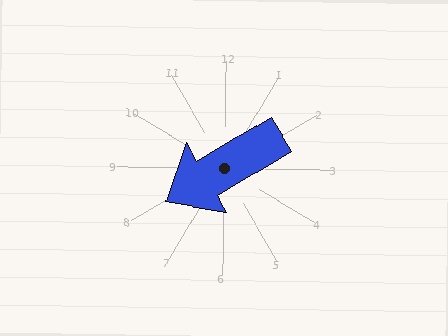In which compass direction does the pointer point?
Southwest.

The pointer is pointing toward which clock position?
Roughly 8 o'clock.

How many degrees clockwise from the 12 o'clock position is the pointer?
Approximately 239 degrees.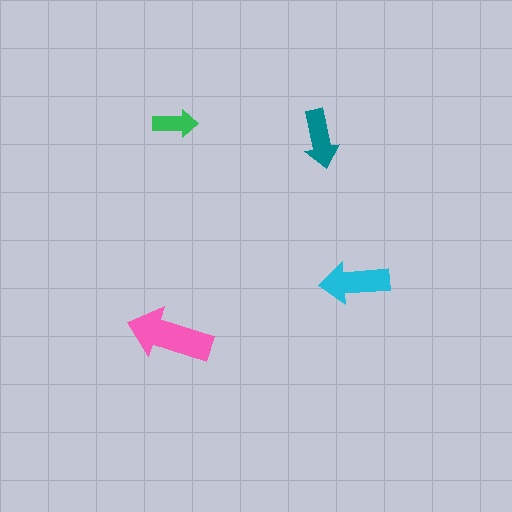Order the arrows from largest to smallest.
the pink one, the cyan one, the teal one, the green one.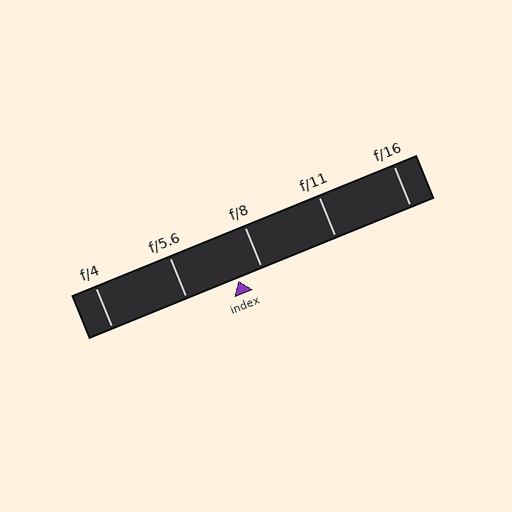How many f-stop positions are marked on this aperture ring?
There are 5 f-stop positions marked.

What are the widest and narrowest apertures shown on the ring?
The widest aperture shown is f/4 and the narrowest is f/16.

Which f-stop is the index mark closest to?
The index mark is closest to f/8.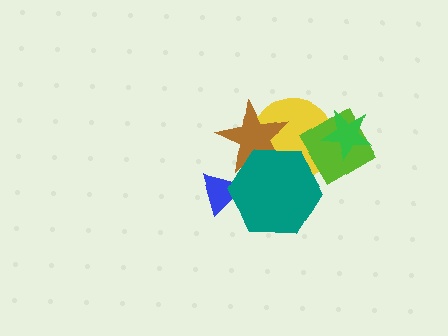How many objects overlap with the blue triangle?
1 object overlaps with the blue triangle.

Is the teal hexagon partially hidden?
No, no other shape covers it.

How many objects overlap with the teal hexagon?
4 objects overlap with the teal hexagon.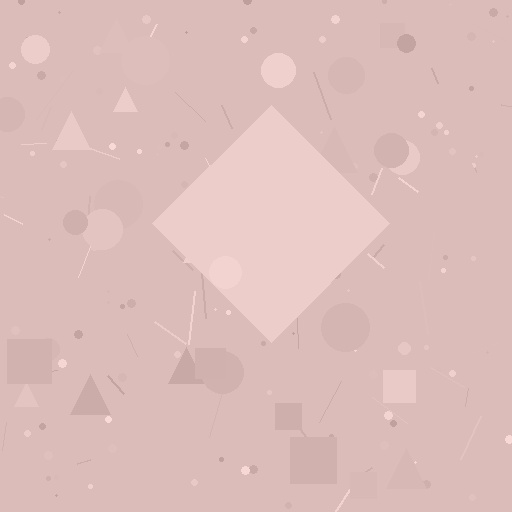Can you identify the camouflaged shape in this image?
The camouflaged shape is a diamond.